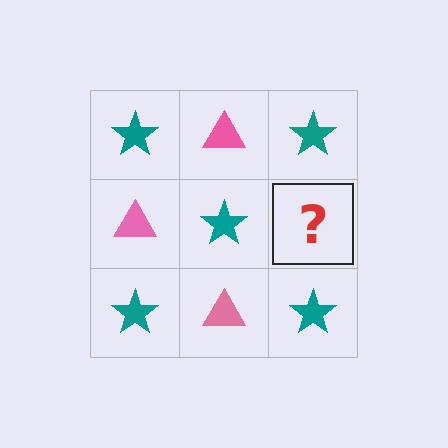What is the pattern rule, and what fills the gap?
The rule is that it alternates teal star and pink triangle in a checkerboard pattern. The gap should be filled with a pink triangle.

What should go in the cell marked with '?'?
The missing cell should contain a pink triangle.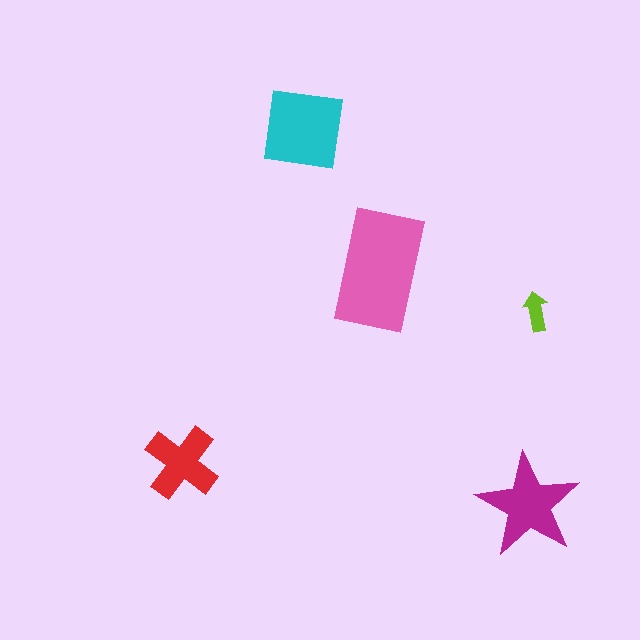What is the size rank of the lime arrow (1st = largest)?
5th.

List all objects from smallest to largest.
The lime arrow, the red cross, the magenta star, the cyan square, the pink rectangle.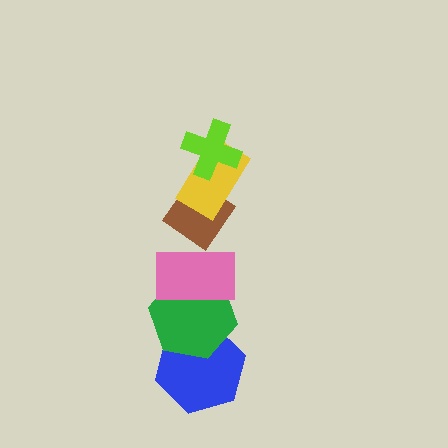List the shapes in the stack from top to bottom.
From top to bottom: the lime cross, the yellow rectangle, the brown diamond, the pink rectangle, the green hexagon, the blue hexagon.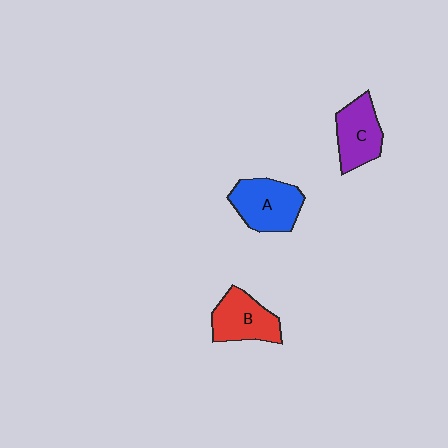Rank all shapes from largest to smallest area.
From largest to smallest: A (blue), B (red), C (purple).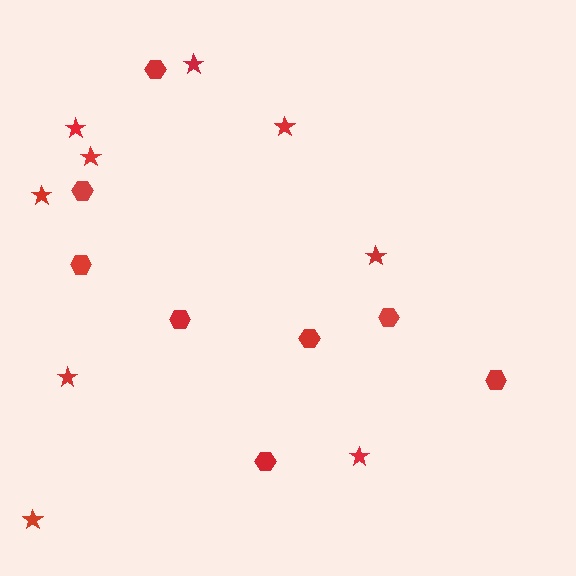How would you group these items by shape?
There are 2 groups: one group of hexagons (8) and one group of stars (9).